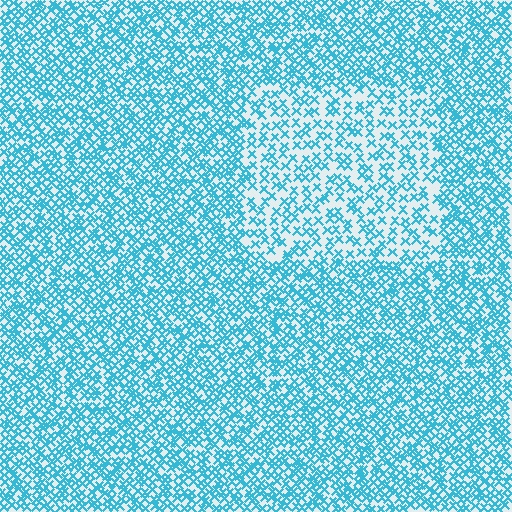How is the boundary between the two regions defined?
The boundary is defined by a change in element density (approximately 1.9x ratio). All elements are the same color, size, and shape.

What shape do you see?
I see a rectangle.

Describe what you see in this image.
The image contains small cyan elements arranged at two different densities. A rectangle-shaped region is visible where the elements are less densely packed than the surrounding area.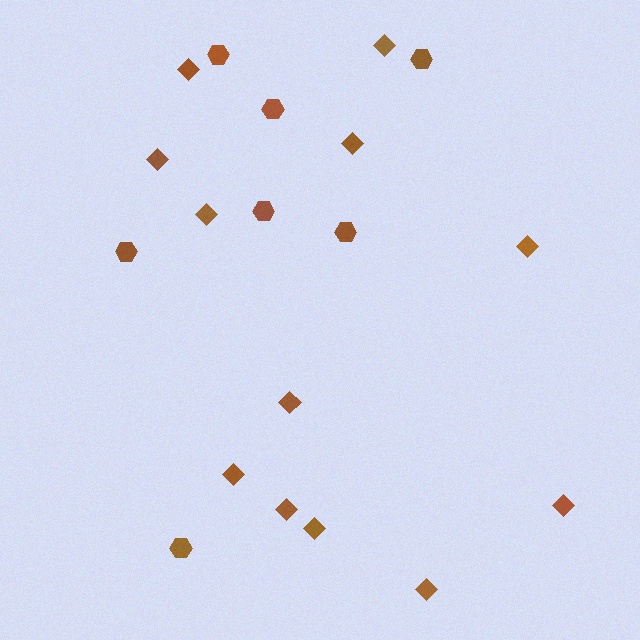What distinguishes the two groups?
There are 2 groups: one group of diamonds (12) and one group of hexagons (7).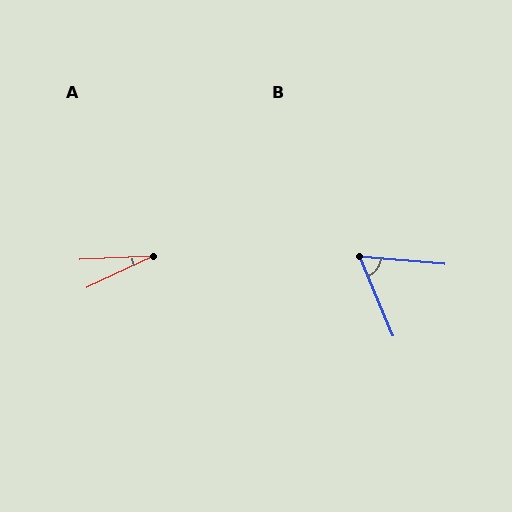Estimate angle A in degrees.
Approximately 22 degrees.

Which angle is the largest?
B, at approximately 63 degrees.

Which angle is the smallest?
A, at approximately 22 degrees.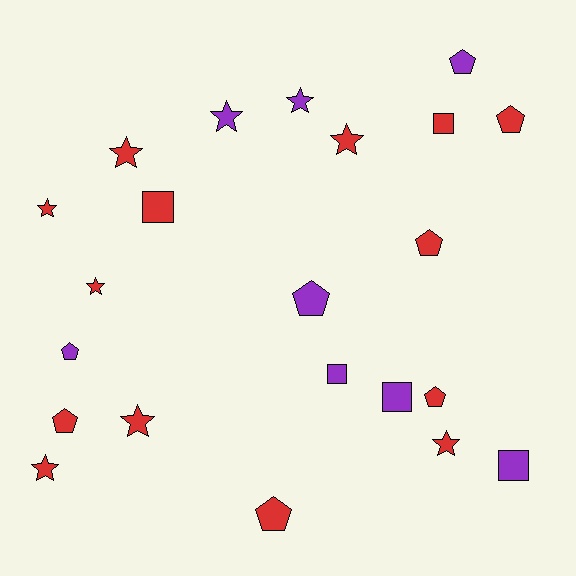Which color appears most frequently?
Red, with 14 objects.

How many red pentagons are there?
There are 5 red pentagons.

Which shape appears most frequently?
Star, with 9 objects.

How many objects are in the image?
There are 22 objects.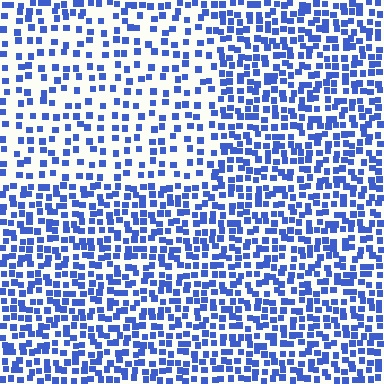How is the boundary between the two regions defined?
The boundary is defined by a change in element density (approximately 1.9x ratio). All elements are the same color, size, and shape.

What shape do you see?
I see a rectangle.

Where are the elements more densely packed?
The elements are more densely packed outside the rectangle boundary.